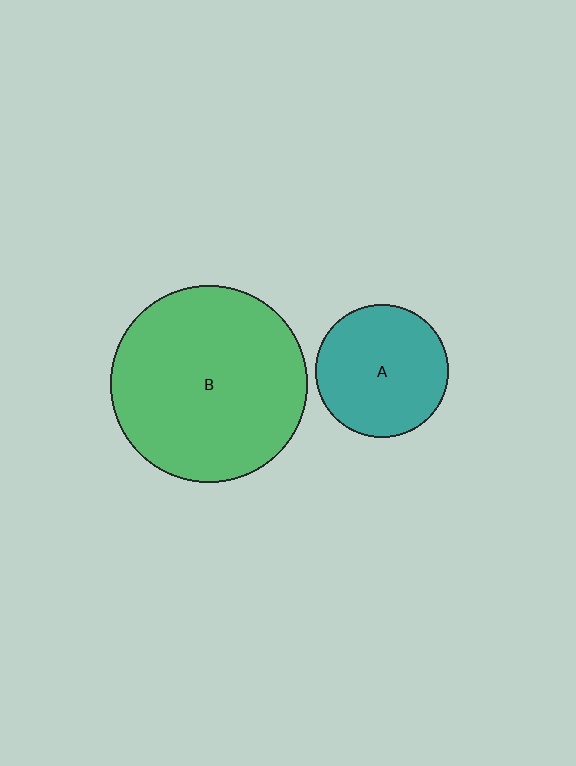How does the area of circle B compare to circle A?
Approximately 2.2 times.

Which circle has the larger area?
Circle B (green).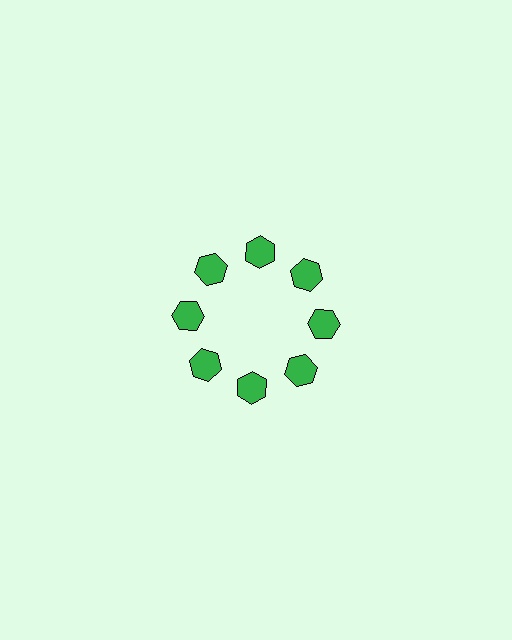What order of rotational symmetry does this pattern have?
This pattern has 8-fold rotational symmetry.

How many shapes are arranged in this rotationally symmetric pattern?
There are 8 shapes, arranged in 8 groups of 1.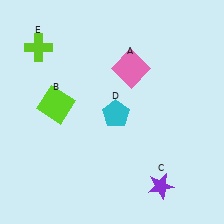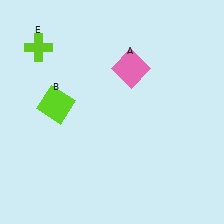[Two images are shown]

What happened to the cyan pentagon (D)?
The cyan pentagon (D) was removed in Image 2. It was in the bottom-right area of Image 1.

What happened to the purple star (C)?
The purple star (C) was removed in Image 2. It was in the bottom-right area of Image 1.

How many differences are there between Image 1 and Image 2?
There are 2 differences between the two images.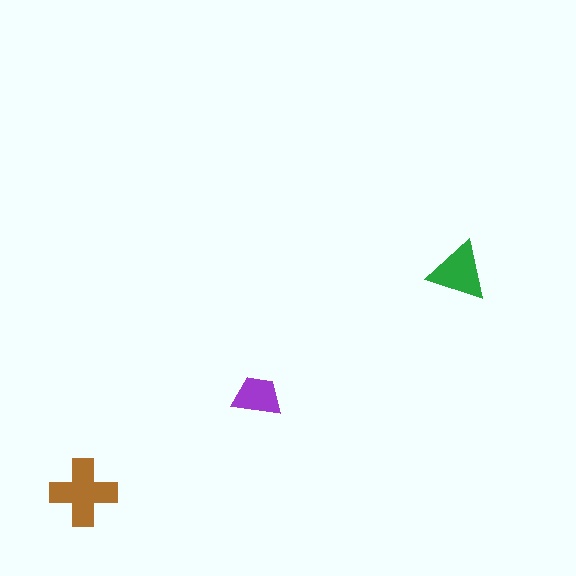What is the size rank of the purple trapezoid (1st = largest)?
3rd.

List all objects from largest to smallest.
The brown cross, the green triangle, the purple trapezoid.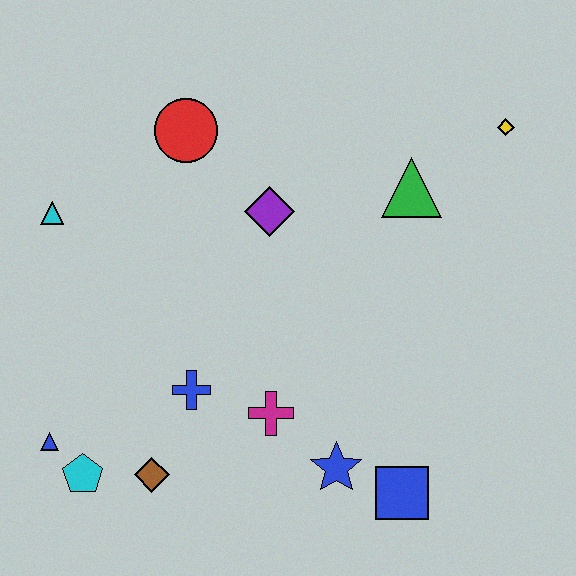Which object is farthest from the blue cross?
The yellow diamond is farthest from the blue cross.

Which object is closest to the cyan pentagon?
The blue triangle is closest to the cyan pentagon.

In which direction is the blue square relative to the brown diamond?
The blue square is to the right of the brown diamond.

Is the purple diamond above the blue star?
Yes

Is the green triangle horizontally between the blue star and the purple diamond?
No